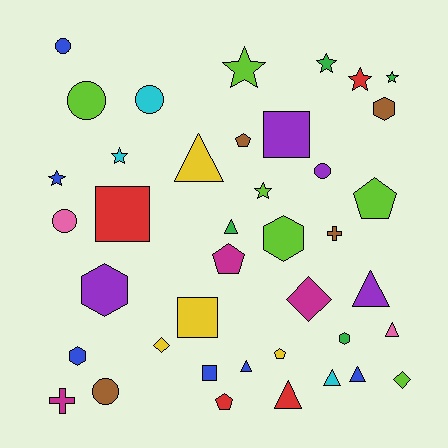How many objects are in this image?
There are 40 objects.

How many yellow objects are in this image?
There are 4 yellow objects.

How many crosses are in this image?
There are 2 crosses.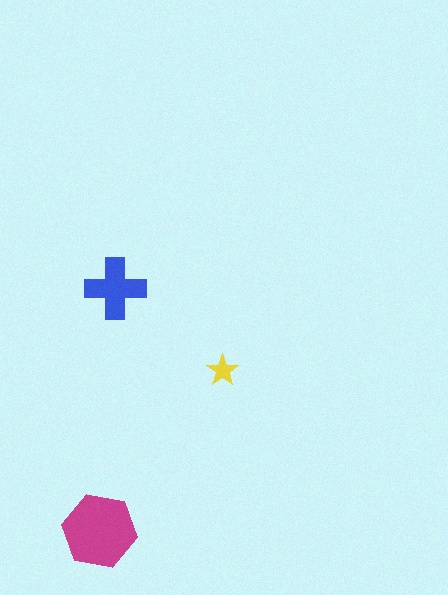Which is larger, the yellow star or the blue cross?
The blue cross.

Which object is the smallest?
The yellow star.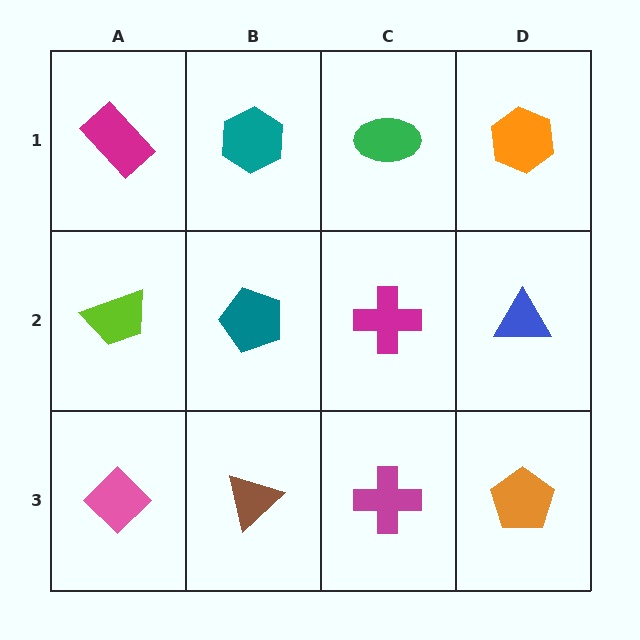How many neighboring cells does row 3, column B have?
3.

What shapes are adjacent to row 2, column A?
A magenta rectangle (row 1, column A), a pink diamond (row 3, column A), a teal pentagon (row 2, column B).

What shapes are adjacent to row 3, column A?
A lime trapezoid (row 2, column A), a brown triangle (row 3, column B).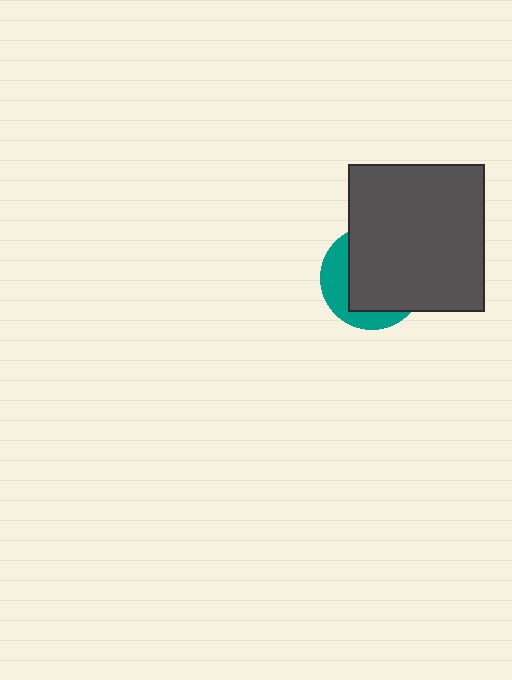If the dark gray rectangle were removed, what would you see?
You would see the complete teal circle.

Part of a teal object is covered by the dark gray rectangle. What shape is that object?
It is a circle.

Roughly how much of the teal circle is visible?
A small part of it is visible (roughly 32%).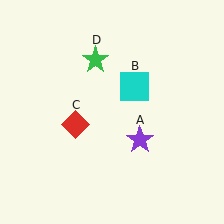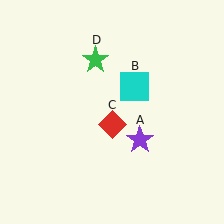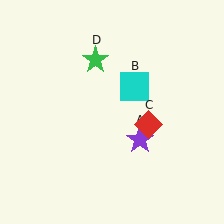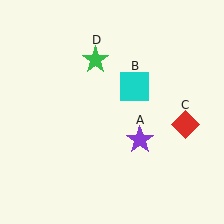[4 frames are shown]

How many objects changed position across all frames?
1 object changed position: red diamond (object C).